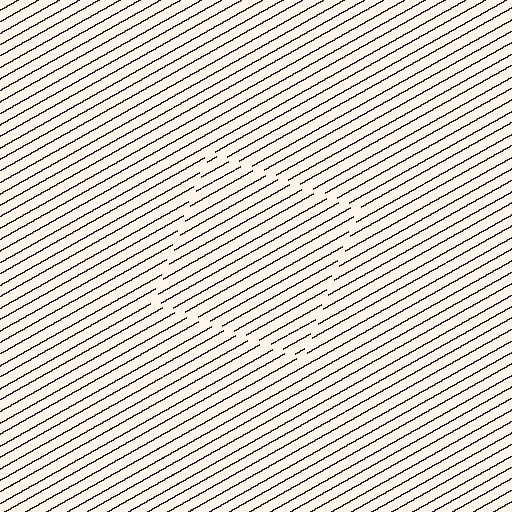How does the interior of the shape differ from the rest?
The interior of the shape contains the same grating, shifted by half a period — the contour is defined by the phase discontinuity where line-ends from the inner and outer gratings abut.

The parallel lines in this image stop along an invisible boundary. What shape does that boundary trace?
An illusory square. The interior of the shape contains the same grating, shifted by half a period — the contour is defined by the phase discontinuity where line-ends from the inner and outer gratings abut.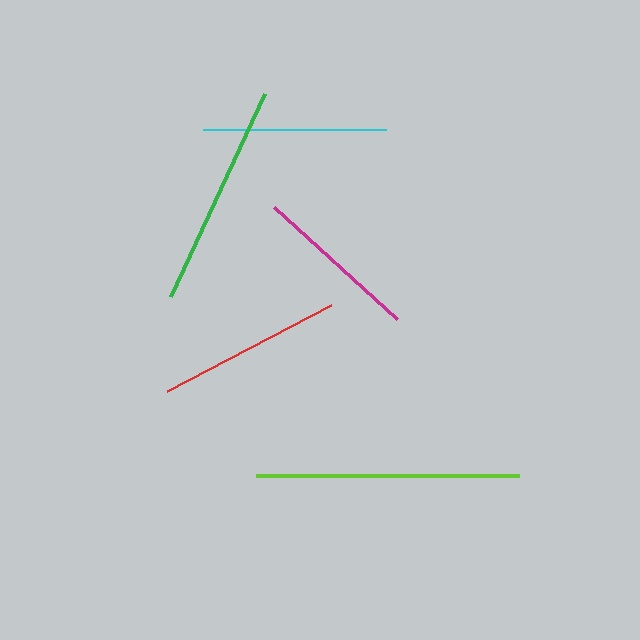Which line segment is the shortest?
The magenta line is the shortest at approximately 167 pixels.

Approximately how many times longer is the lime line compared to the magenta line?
The lime line is approximately 1.6 times the length of the magenta line.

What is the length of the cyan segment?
The cyan segment is approximately 183 pixels long.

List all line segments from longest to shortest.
From longest to shortest: lime, green, red, cyan, magenta.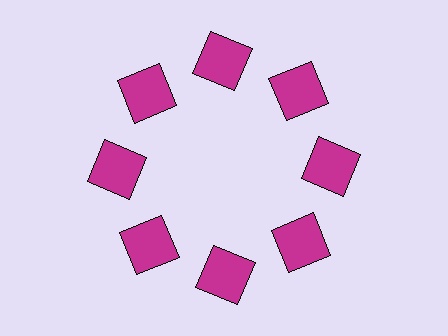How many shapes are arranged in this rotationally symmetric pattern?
There are 8 shapes, arranged in 8 groups of 1.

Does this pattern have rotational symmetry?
Yes, this pattern has 8-fold rotational symmetry. It looks the same after rotating 45 degrees around the center.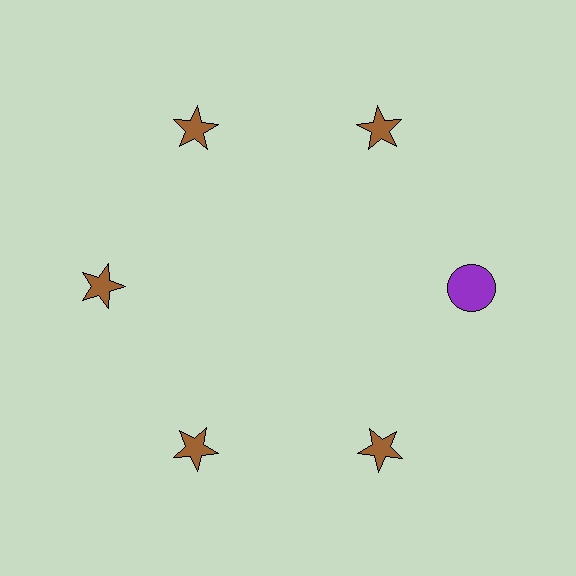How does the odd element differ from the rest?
It differs in both color (purple instead of brown) and shape (circle instead of star).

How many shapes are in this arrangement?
There are 6 shapes arranged in a ring pattern.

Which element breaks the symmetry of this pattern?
The purple circle at roughly the 3 o'clock position breaks the symmetry. All other shapes are brown stars.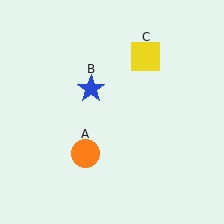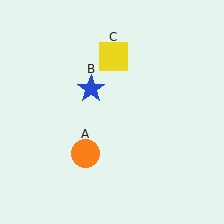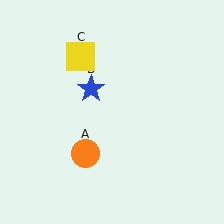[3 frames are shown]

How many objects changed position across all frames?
1 object changed position: yellow square (object C).